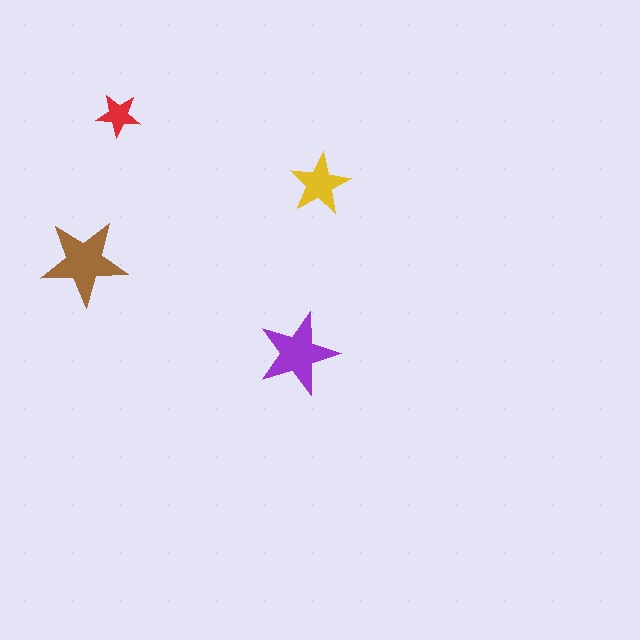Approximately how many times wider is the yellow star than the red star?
About 1.5 times wider.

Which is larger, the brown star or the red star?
The brown one.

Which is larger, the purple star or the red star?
The purple one.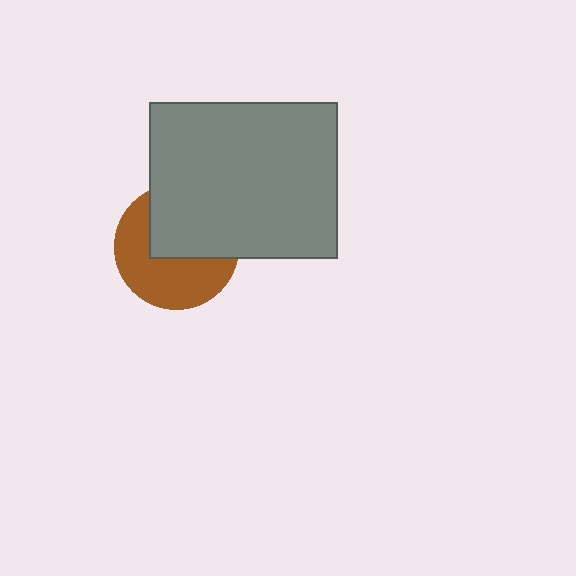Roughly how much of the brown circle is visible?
About half of it is visible (roughly 53%).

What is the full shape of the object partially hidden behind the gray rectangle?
The partially hidden object is a brown circle.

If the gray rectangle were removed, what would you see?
You would see the complete brown circle.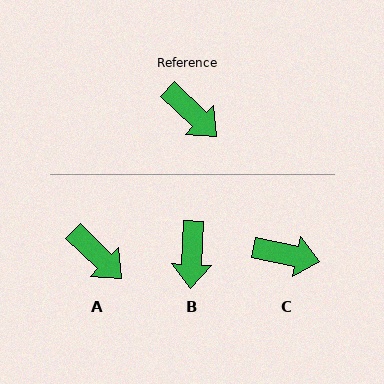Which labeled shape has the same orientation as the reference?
A.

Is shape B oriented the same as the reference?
No, it is off by about 49 degrees.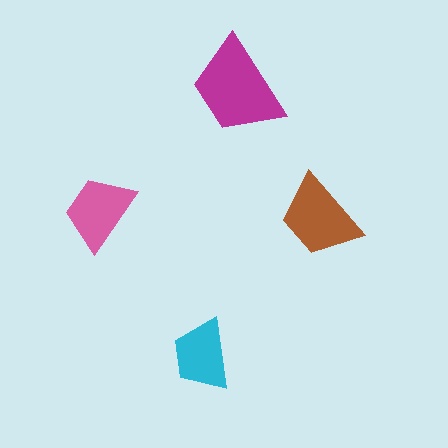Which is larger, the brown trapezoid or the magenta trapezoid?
The magenta one.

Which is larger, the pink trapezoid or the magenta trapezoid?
The magenta one.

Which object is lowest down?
The cyan trapezoid is bottommost.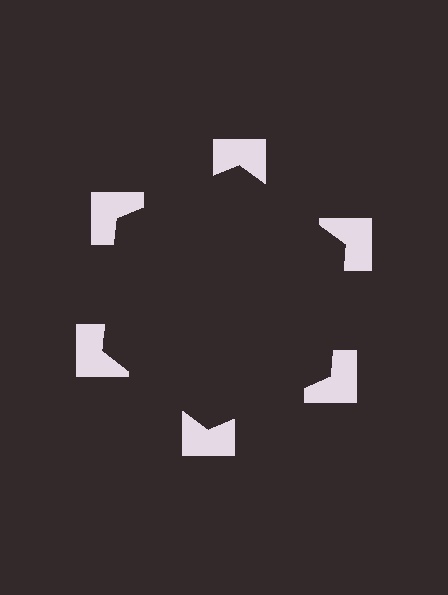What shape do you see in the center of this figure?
An illusory hexagon — its edges are inferred from the aligned wedge cuts in the notched squares, not physically drawn.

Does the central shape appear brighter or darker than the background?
It typically appears slightly darker than the background, even though no actual brightness change is drawn.